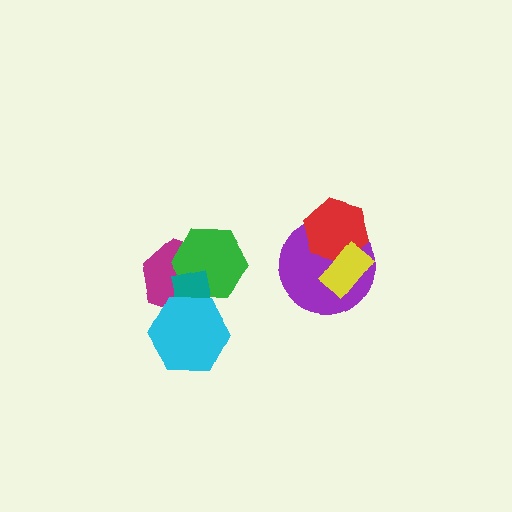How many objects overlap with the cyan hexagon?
2 objects overlap with the cyan hexagon.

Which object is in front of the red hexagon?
The yellow rectangle is in front of the red hexagon.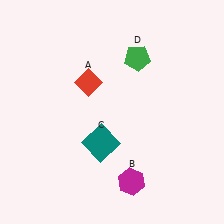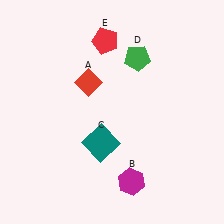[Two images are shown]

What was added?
A red pentagon (E) was added in Image 2.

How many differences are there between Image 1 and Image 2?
There is 1 difference between the two images.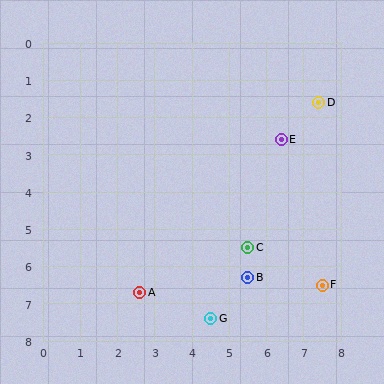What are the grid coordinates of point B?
Point B is at approximately (5.5, 6.3).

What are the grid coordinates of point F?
Point F is at approximately (7.5, 6.5).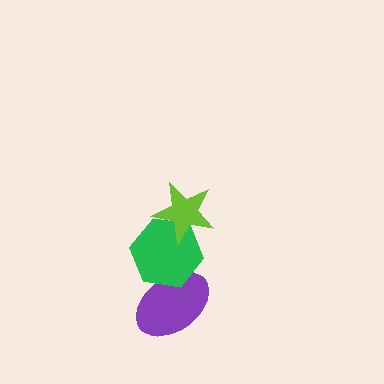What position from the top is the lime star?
The lime star is 1st from the top.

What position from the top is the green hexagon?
The green hexagon is 2nd from the top.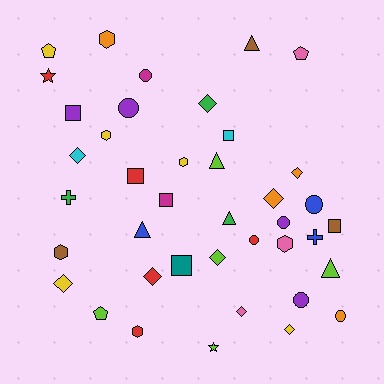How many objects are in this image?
There are 40 objects.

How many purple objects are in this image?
There are 4 purple objects.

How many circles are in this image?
There are 7 circles.